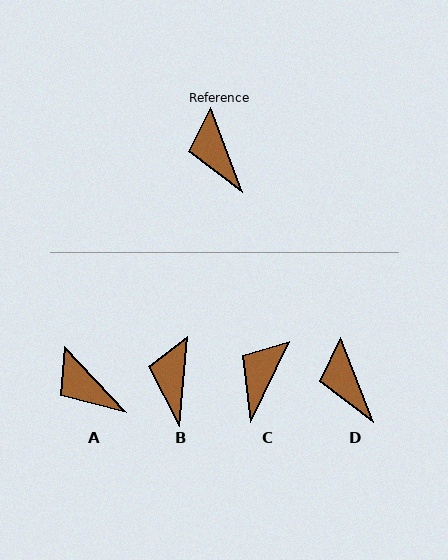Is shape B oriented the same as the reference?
No, it is off by about 26 degrees.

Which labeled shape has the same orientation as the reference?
D.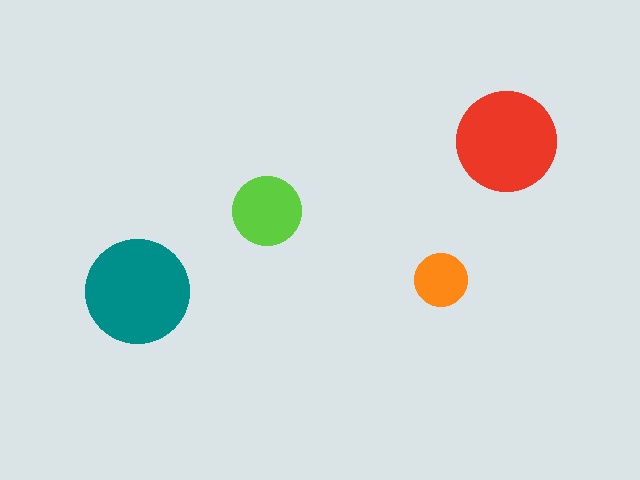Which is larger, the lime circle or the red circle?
The red one.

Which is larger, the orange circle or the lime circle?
The lime one.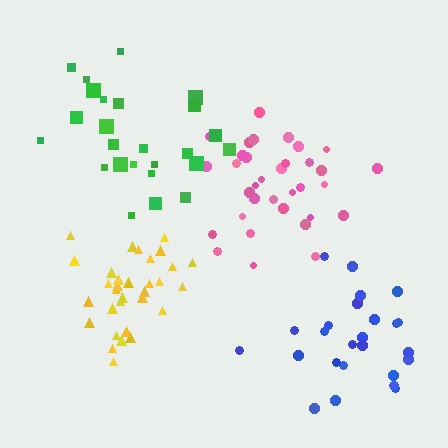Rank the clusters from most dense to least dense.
yellow, pink, blue, green.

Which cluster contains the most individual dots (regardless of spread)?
Pink (34).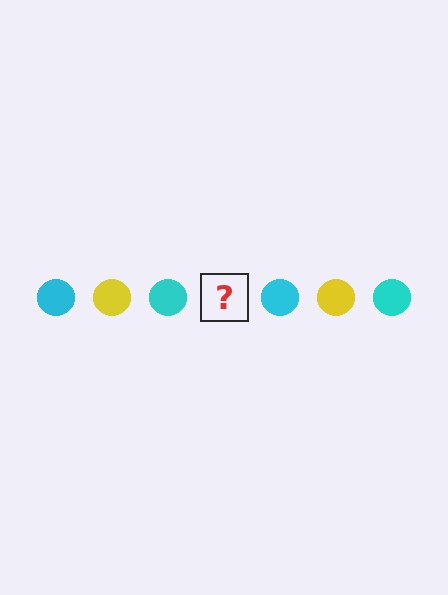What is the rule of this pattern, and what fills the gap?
The rule is that the pattern cycles through cyan, yellow circles. The gap should be filled with a yellow circle.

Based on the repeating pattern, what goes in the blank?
The blank should be a yellow circle.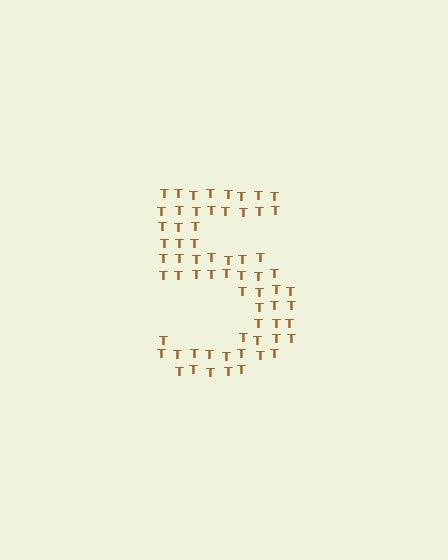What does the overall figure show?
The overall figure shows the digit 5.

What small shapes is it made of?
It is made of small letter T's.